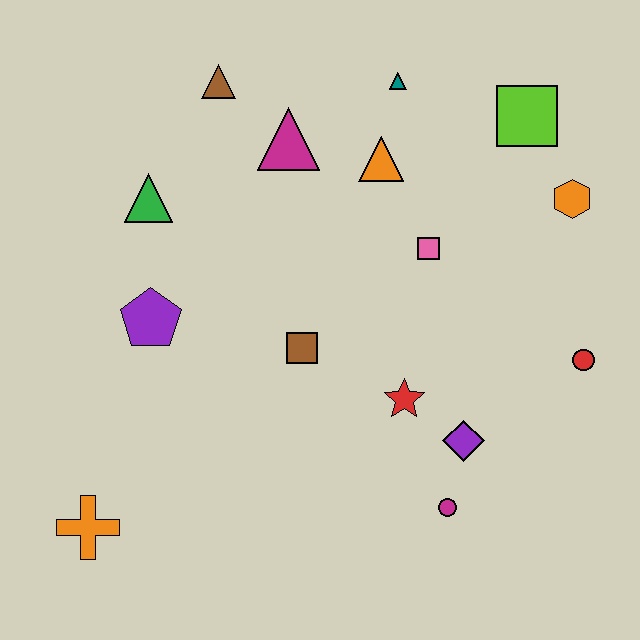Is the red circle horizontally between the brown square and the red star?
No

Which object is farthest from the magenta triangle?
The orange cross is farthest from the magenta triangle.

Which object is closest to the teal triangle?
The orange triangle is closest to the teal triangle.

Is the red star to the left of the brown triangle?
No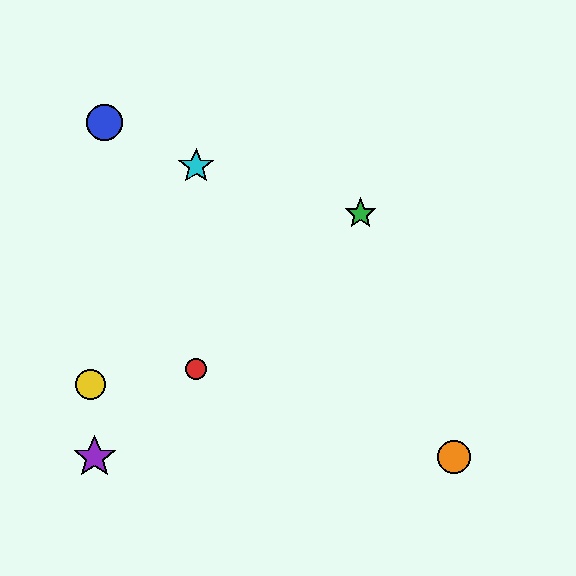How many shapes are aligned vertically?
2 shapes (the red circle, the cyan star) are aligned vertically.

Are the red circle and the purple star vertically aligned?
No, the red circle is at x≈196 and the purple star is at x≈95.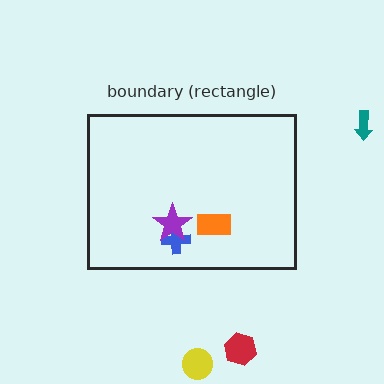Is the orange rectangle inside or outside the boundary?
Inside.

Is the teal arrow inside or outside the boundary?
Outside.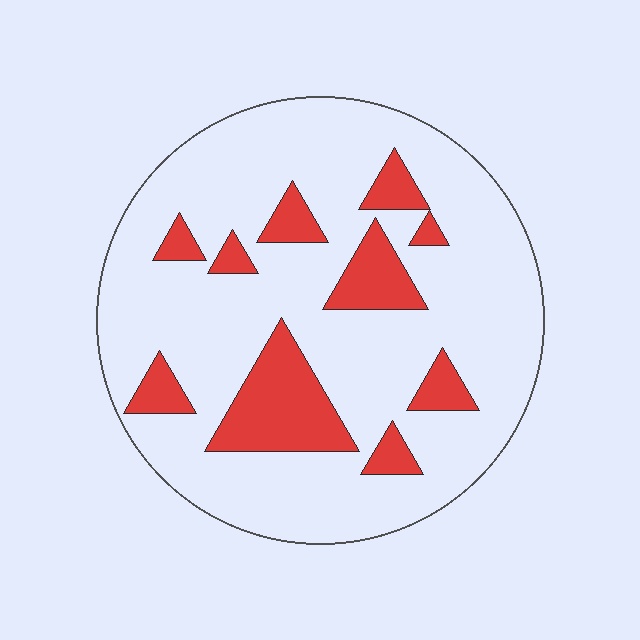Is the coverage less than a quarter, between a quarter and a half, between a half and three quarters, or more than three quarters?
Less than a quarter.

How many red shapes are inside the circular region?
10.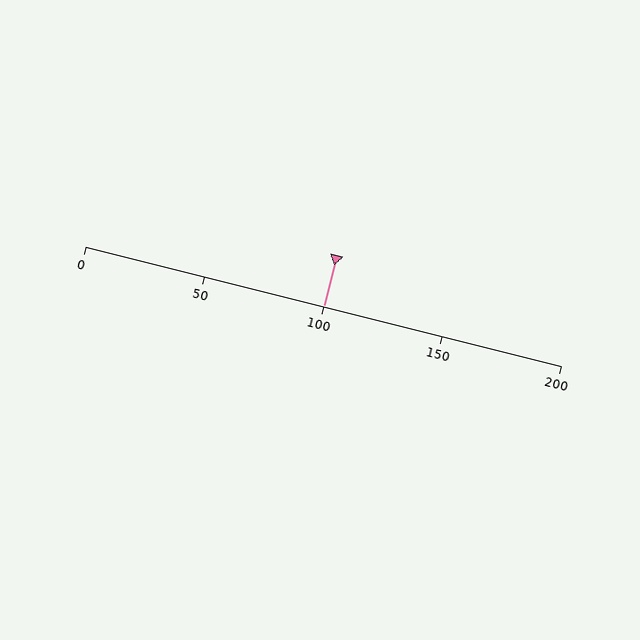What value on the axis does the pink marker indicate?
The marker indicates approximately 100.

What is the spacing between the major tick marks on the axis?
The major ticks are spaced 50 apart.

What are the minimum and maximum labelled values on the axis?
The axis runs from 0 to 200.